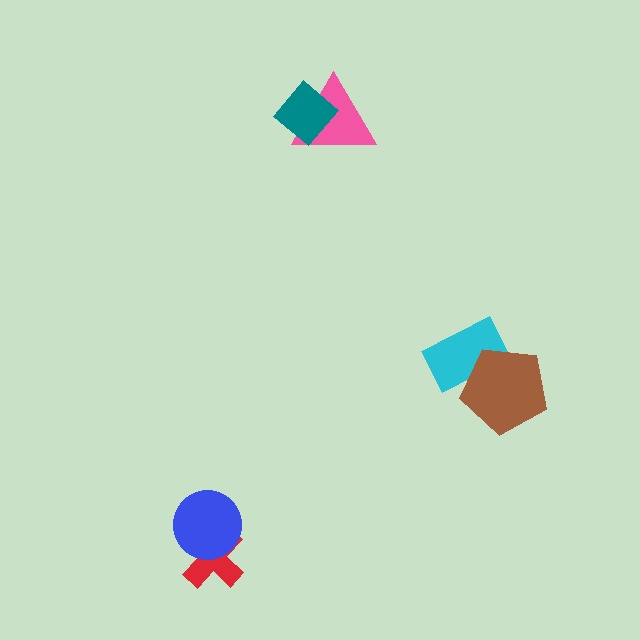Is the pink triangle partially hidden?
Yes, it is partially covered by another shape.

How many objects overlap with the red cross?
1 object overlaps with the red cross.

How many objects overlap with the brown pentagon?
1 object overlaps with the brown pentagon.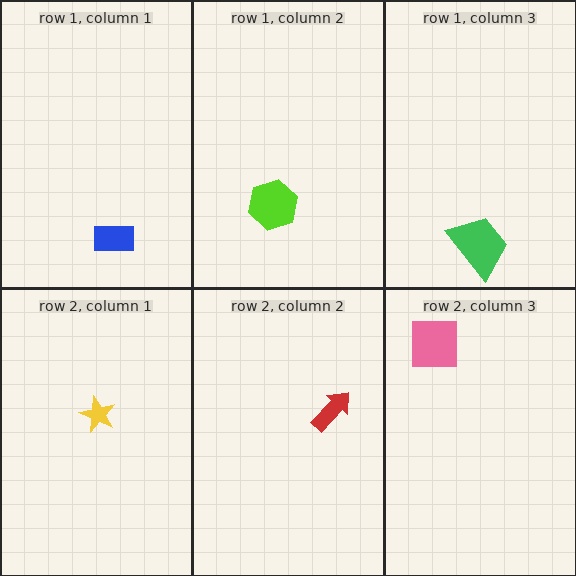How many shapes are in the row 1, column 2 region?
1.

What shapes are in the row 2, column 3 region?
The pink square.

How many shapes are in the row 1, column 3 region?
1.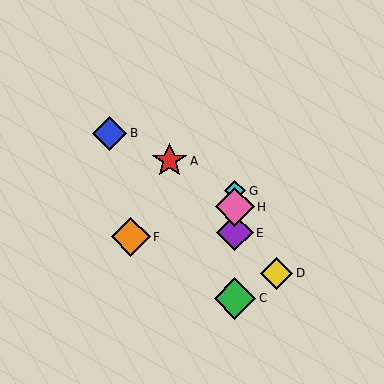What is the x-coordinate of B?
Object B is at x≈110.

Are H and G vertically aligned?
Yes, both are at x≈235.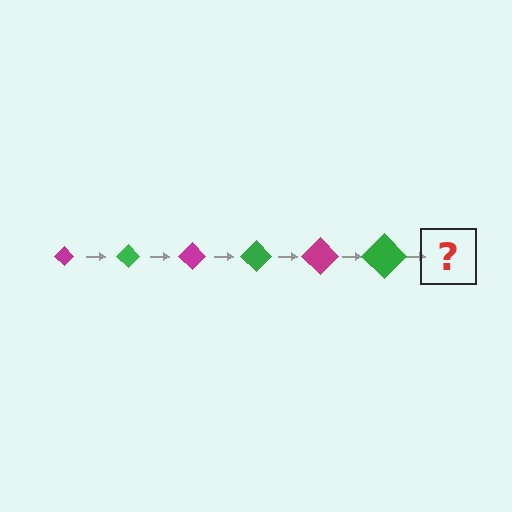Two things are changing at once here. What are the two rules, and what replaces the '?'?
The two rules are that the diamond grows larger each step and the color cycles through magenta and green. The '?' should be a magenta diamond, larger than the previous one.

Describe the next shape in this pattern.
It should be a magenta diamond, larger than the previous one.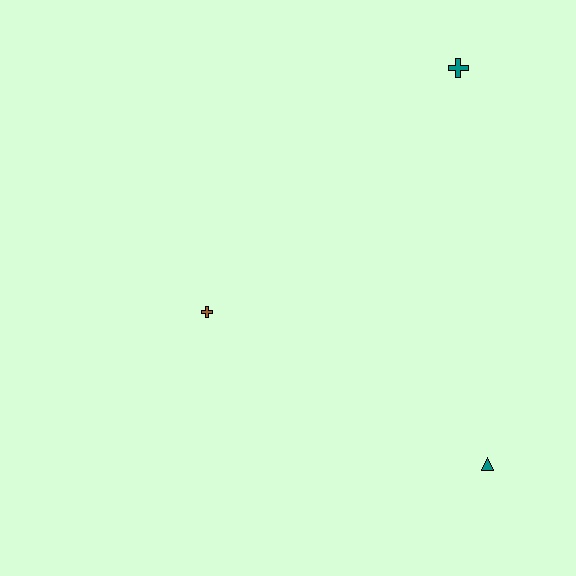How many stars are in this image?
There are no stars.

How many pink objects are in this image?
There are no pink objects.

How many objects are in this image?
There are 3 objects.